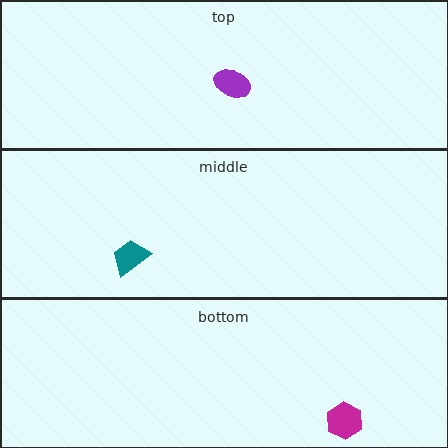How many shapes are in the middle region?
1.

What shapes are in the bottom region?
The magenta hexagon.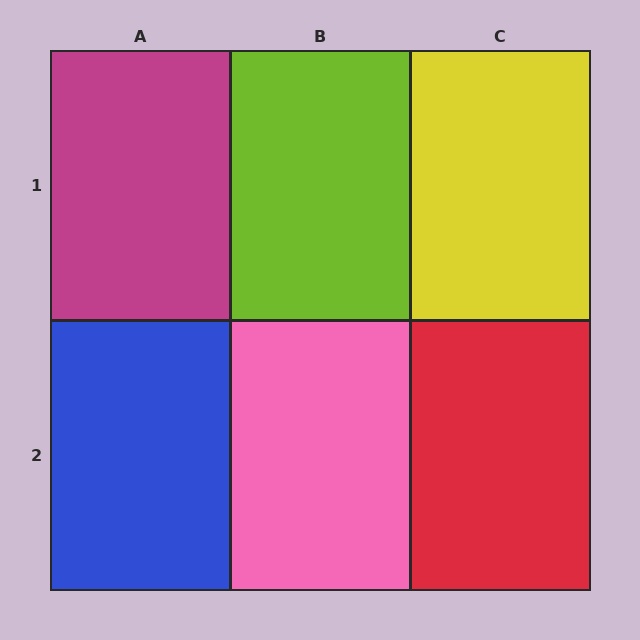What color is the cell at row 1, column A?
Magenta.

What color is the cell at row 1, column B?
Lime.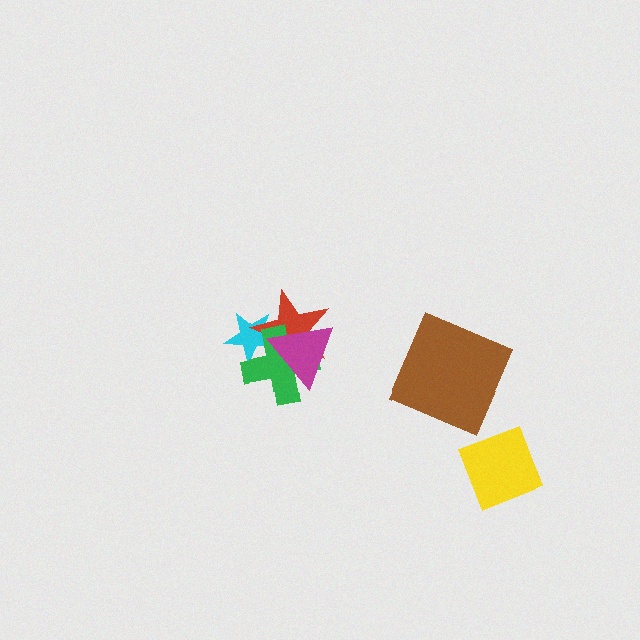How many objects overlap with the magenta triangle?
3 objects overlap with the magenta triangle.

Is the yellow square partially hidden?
No, no other shape covers it.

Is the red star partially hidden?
Yes, it is partially covered by another shape.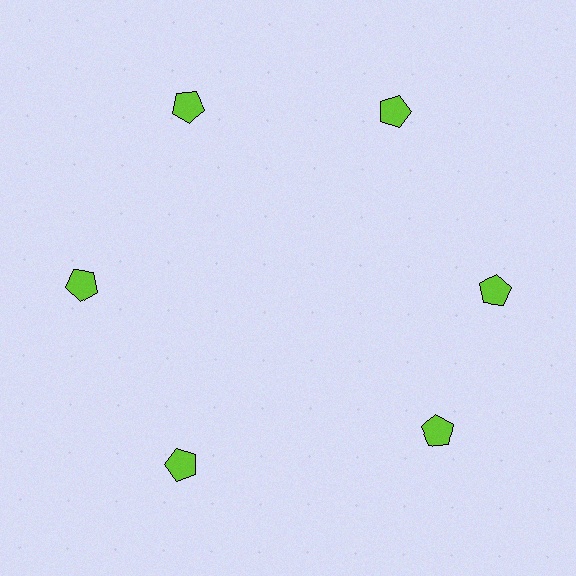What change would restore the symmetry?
The symmetry would be restored by rotating it back into even spacing with its neighbors so that all 6 pentagons sit at equal angles and equal distance from the center.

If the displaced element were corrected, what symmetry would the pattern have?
It would have 6-fold rotational symmetry — the pattern would map onto itself every 60 degrees.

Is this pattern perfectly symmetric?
No. The 6 lime pentagons are arranged in a ring, but one element near the 5 o'clock position is rotated out of alignment along the ring, breaking the 6-fold rotational symmetry.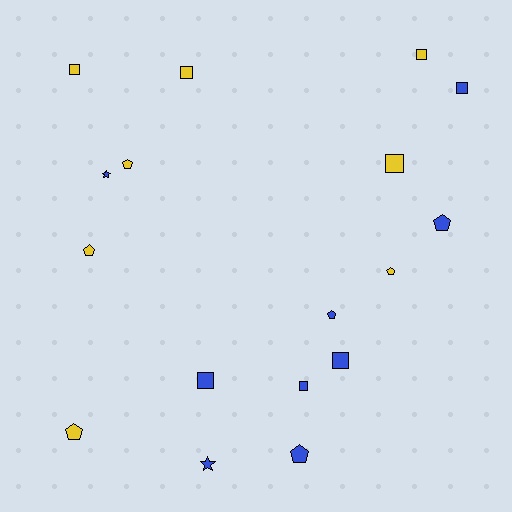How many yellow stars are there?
There are no yellow stars.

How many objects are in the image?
There are 17 objects.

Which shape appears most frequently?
Square, with 8 objects.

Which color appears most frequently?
Blue, with 9 objects.